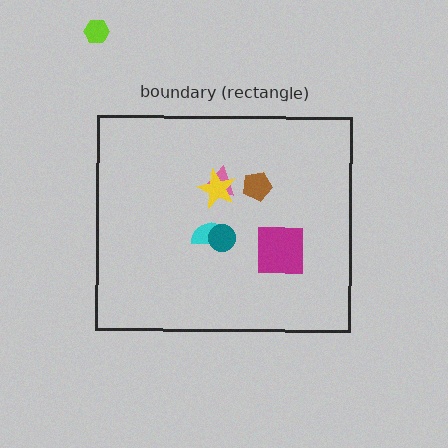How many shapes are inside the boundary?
6 inside, 1 outside.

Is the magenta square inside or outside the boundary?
Inside.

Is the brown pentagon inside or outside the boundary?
Inside.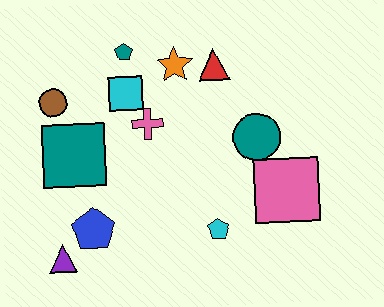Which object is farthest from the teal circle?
The purple triangle is farthest from the teal circle.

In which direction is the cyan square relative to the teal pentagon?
The cyan square is below the teal pentagon.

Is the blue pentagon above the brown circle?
No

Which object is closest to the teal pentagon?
The cyan square is closest to the teal pentagon.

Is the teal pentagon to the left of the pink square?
Yes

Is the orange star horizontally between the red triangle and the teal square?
Yes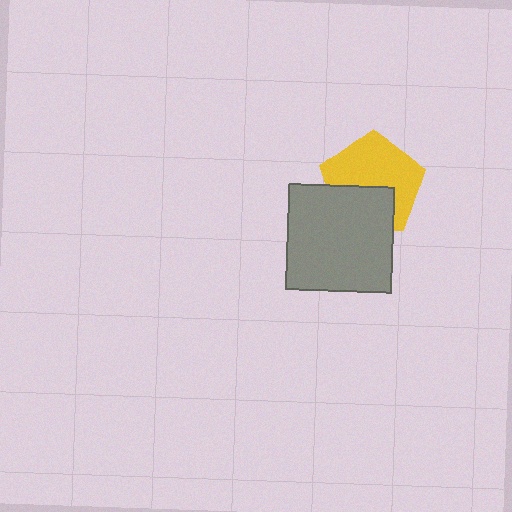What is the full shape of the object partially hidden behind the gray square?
The partially hidden object is a yellow pentagon.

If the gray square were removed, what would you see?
You would see the complete yellow pentagon.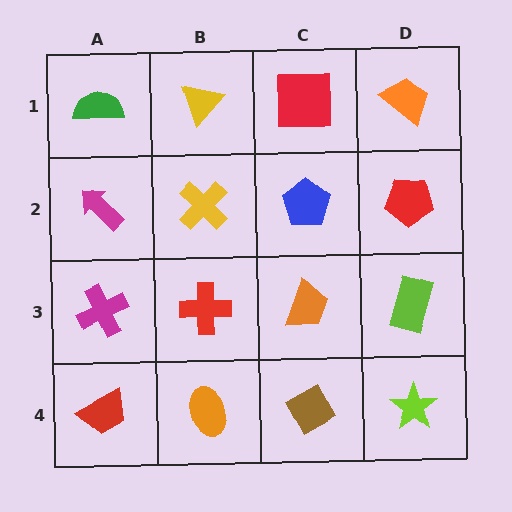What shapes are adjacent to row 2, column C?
A red square (row 1, column C), an orange trapezoid (row 3, column C), a yellow cross (row 2, column B), a red pentagon (row 2, column D).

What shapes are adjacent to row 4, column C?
An orange trapezoid (row 3, column C), an orange ellipse (row 4, column B), a lime star (row 4, column D).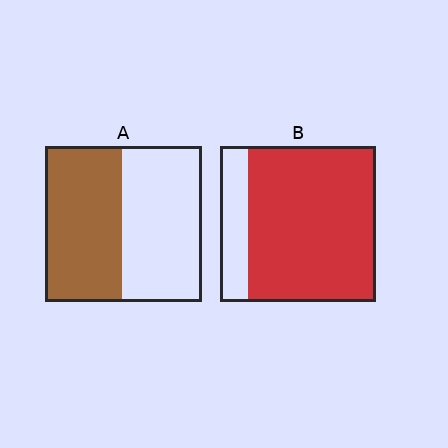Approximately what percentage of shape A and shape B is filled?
A is approximately 50% and B is approximately 80%.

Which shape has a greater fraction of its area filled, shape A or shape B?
Shape B.